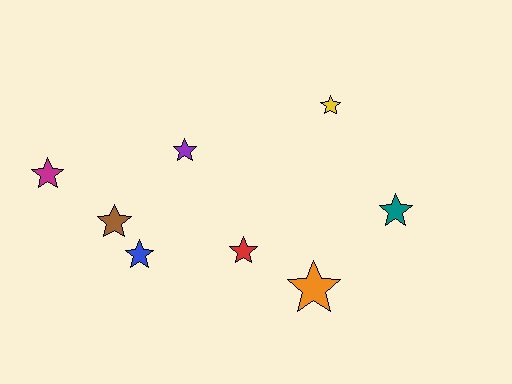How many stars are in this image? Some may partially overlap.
There are 8 stars.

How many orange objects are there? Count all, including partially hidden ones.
There is 1 orange object.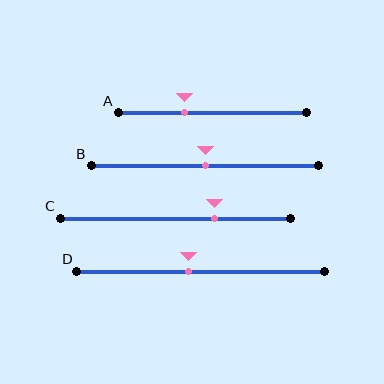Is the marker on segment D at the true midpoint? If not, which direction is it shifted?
No, the marker on segment D is shifted to the left by about 5% of the segment length.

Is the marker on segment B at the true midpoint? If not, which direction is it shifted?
Yes, the marker on segment B is at the true midpoint.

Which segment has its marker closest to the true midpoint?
Segment B has its marker closest to the true midpoint.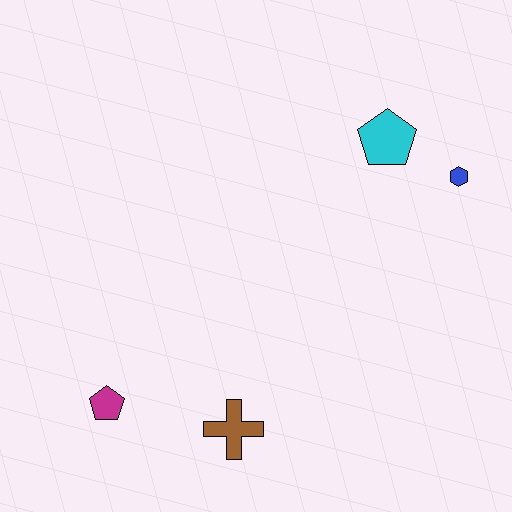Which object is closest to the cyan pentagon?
The blue hexagon is closest to the cyan pentagon.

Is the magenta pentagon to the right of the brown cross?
No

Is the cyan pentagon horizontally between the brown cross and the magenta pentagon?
No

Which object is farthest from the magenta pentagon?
The blue hexagon is farthest from the magenta pentagon.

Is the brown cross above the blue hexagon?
No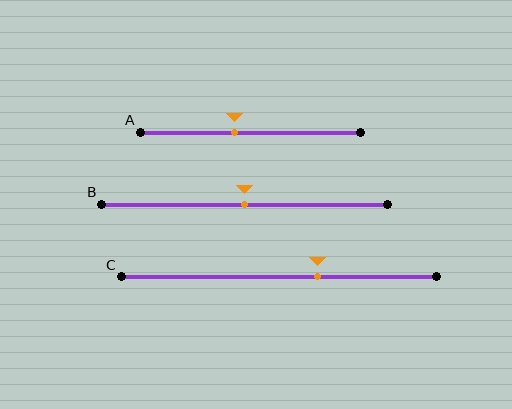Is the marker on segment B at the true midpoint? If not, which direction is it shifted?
Yes, the marker on segment B is at the true midpoint.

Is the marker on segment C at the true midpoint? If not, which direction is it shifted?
No, the marker on segment C is shifted to the right by about 12% of the segment length.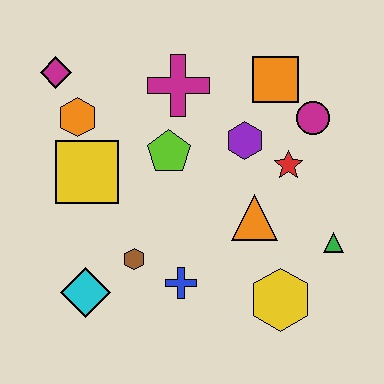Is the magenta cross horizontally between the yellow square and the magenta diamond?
No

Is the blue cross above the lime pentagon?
No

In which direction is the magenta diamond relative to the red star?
The magenta diamond is to the left of the red star.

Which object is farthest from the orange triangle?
The magenta diamond is farthest from the orange triangle.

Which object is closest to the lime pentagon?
The magenta cross is closest to the lime pentagon.